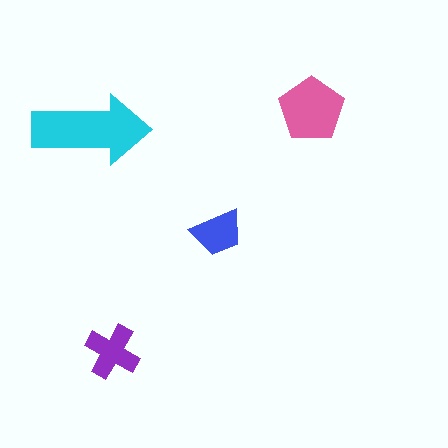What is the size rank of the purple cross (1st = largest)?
3rd.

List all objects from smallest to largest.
The blue trapezoid, the purple cross, the pink pentagon, the cyan arrow.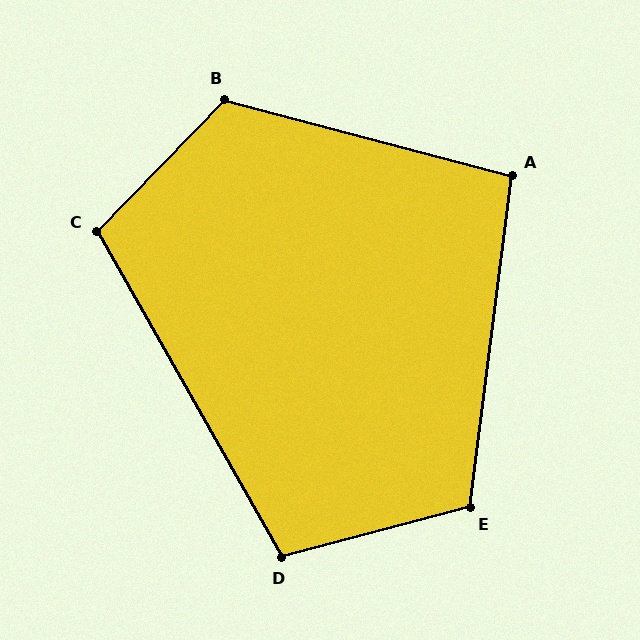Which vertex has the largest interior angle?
B, at approximately 119 degrees.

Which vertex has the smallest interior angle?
A, at approximately 98 degrees.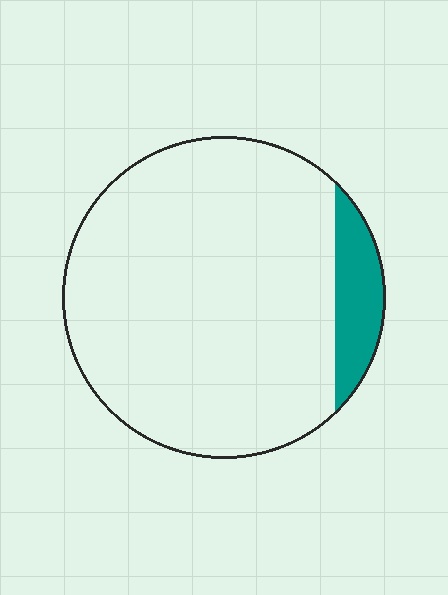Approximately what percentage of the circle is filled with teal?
Approximately 10%.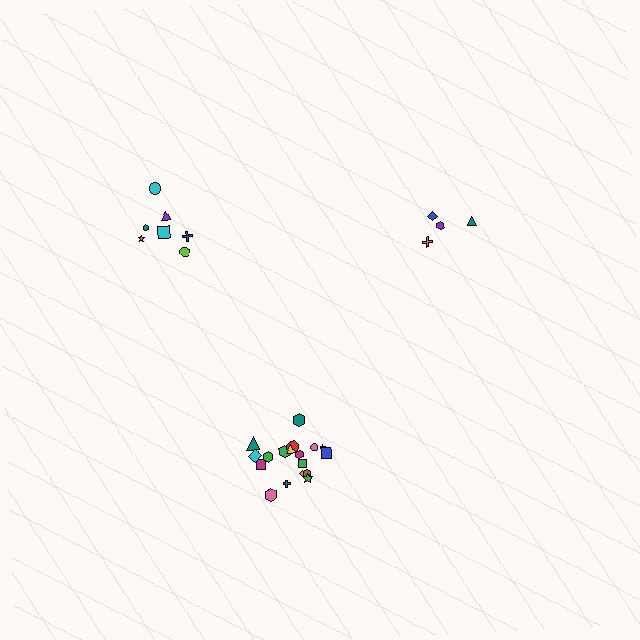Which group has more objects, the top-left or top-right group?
The top-left group.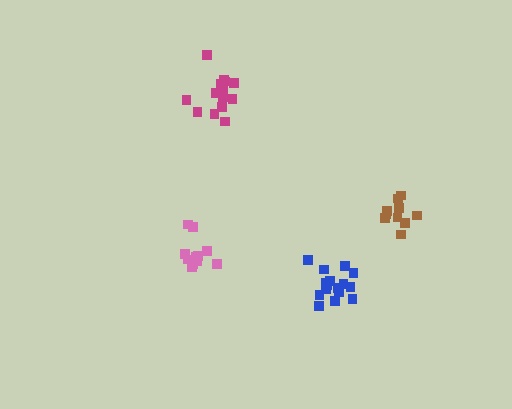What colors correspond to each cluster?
The clusters are colored: brown, magenta, blue, pink.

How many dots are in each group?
Group 1: 10 dots, Group 2: 14 dots, Group 3: 16 dots, Group 4: 11 dots (51 total).